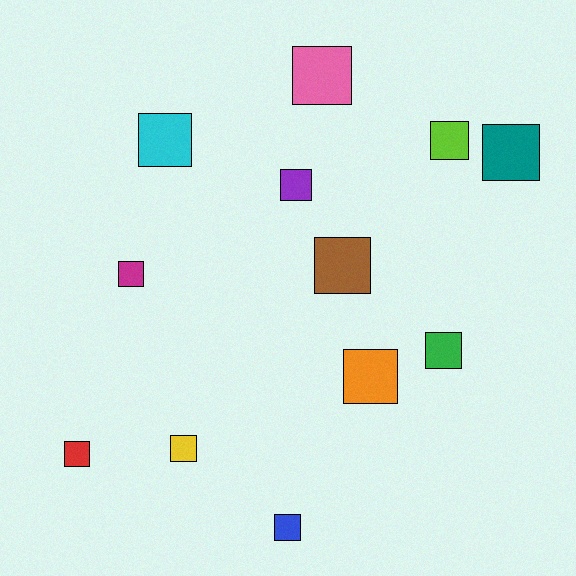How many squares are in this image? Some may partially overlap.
There are 12 squares.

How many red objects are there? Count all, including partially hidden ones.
There is 1 red object.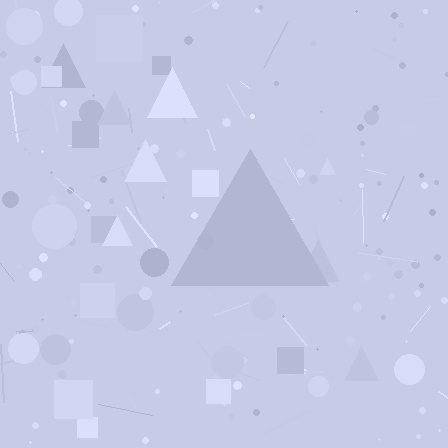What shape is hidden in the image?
A triangle is hidden in the image.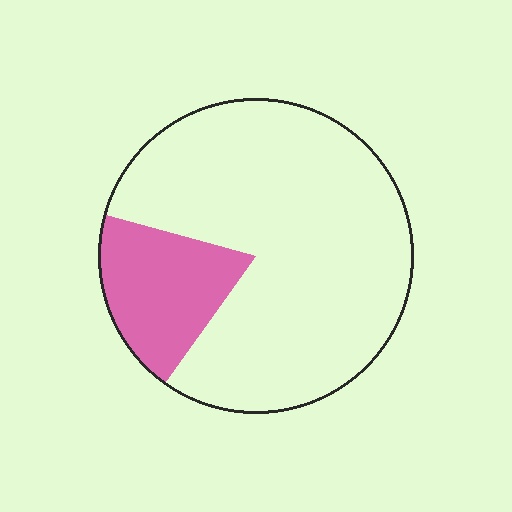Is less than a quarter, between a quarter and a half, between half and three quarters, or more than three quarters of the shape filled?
Less than a quarter.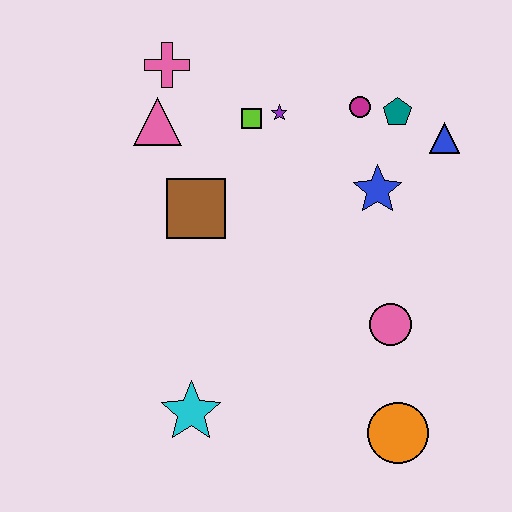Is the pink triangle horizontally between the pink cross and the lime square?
No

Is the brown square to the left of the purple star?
Yes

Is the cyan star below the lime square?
Yes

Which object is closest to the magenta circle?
The teal pentagon is closest to the magenta circle.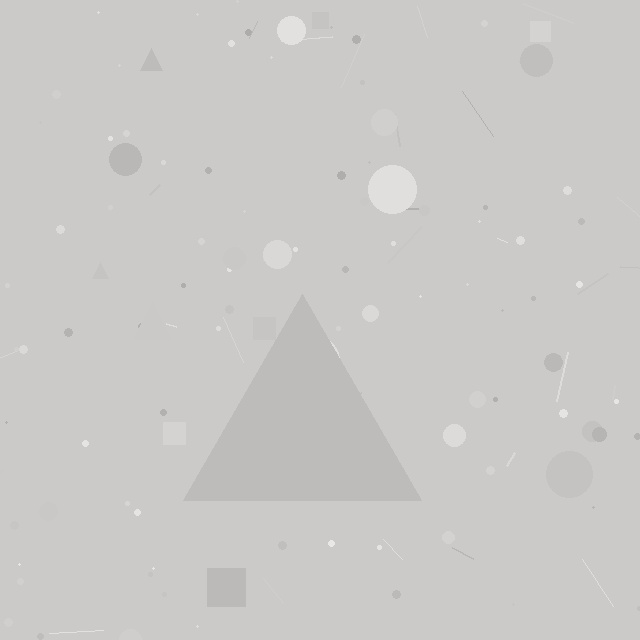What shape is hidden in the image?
A triangle is hidden in the image.